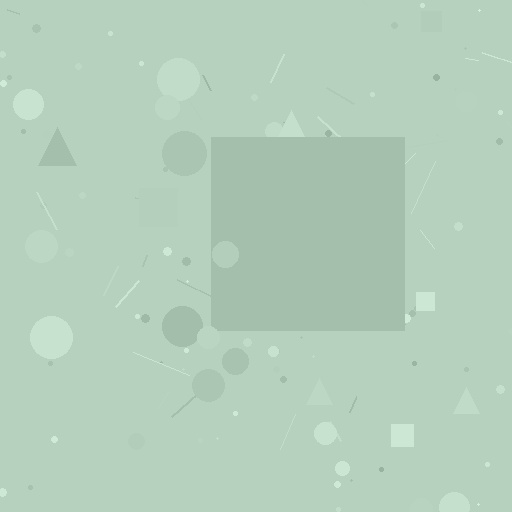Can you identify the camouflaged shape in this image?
The camouflaged shape is a square.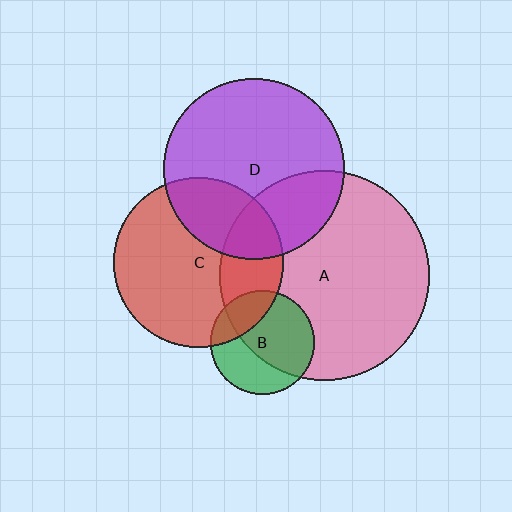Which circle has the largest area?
Circle A (pink).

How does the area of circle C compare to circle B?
Approximately 2.7 times.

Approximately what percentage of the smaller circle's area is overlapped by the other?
Approximately 25%.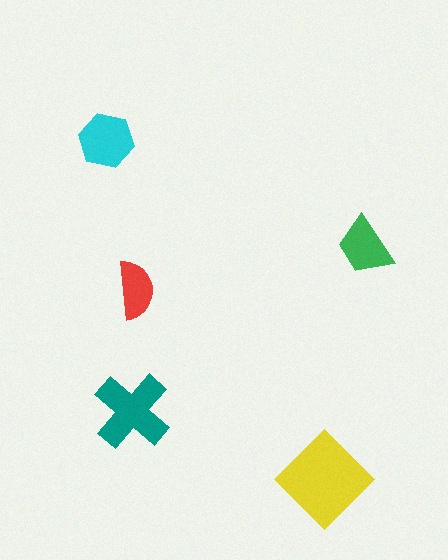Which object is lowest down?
The yellow diamond is bottommost.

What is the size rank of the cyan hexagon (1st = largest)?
3rd.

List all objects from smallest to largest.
The red semicircle, the green trapezoid, the cyan hexagon, the teal cross, the yellow diamond.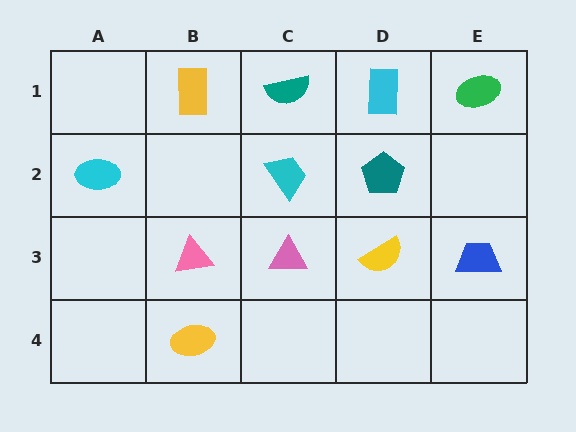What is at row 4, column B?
A yellow ellipse.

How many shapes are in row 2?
3 shapes.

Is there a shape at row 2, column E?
No, that cell is empty.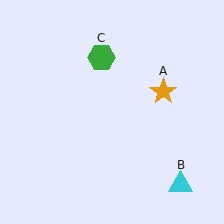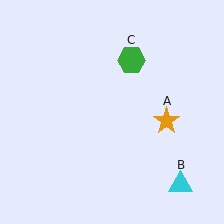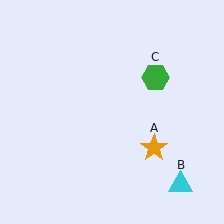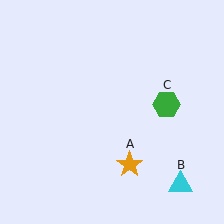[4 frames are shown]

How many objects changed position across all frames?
2 objects changed position: orange star (object A), green hexagon (object C).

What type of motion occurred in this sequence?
The orange star (object A), green hexagon (object C) rotated clockwise around the center of the scene.